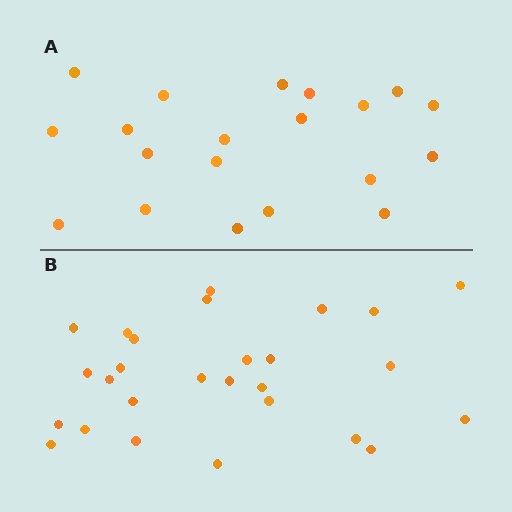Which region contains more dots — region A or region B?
Region B (the bottom region) has more dots.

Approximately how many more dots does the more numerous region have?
Region B has roughly 8 or so more dots than region A.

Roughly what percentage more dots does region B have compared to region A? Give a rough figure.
About 35% more.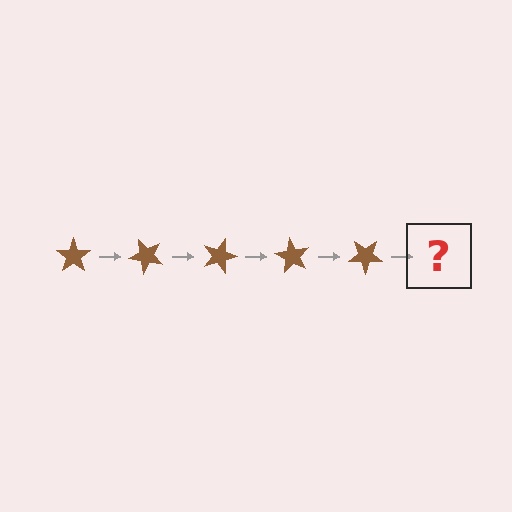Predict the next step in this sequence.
The next step is a brown star rotated 225 degrees.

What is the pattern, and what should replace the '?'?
The pattern is that the star rotates 45 degrees each step. The '?' should be a brown star rotated 225 degrees.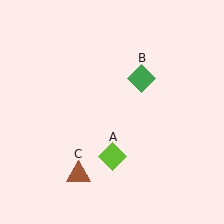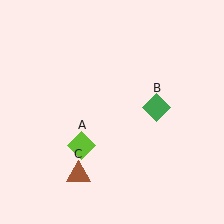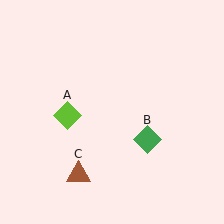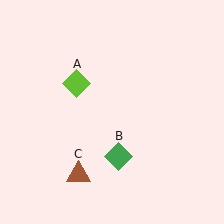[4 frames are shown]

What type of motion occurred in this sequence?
The lime diamond (object A), green diamond (object B) rotated clockwise around the center of the scene.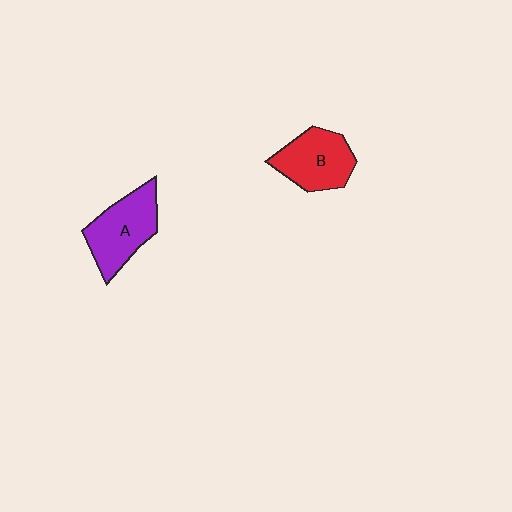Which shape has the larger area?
Shape A (purple).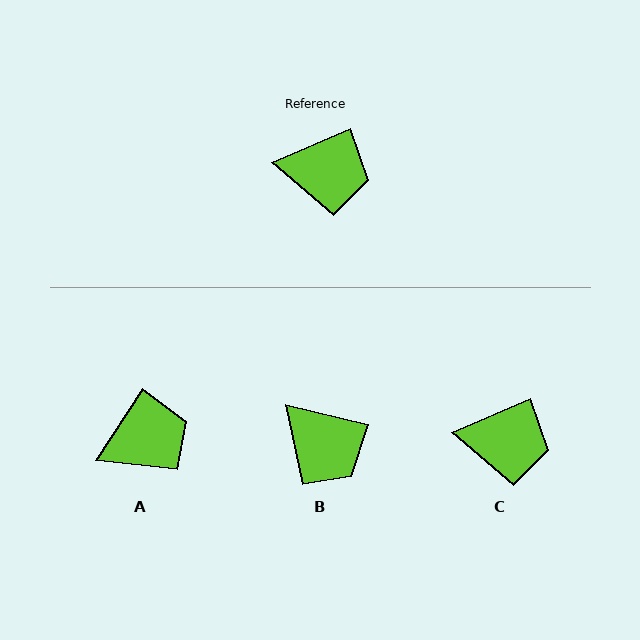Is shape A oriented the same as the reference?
No, it is off by about 34 degrees.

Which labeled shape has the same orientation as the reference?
C.